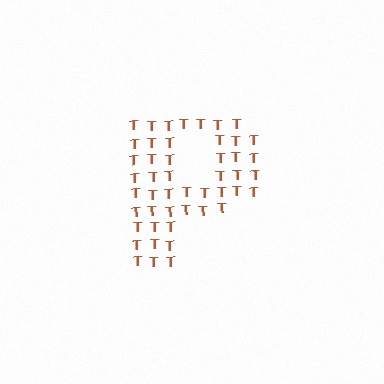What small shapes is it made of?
It is made of small letter T's.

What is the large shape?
The large shape is the letter P.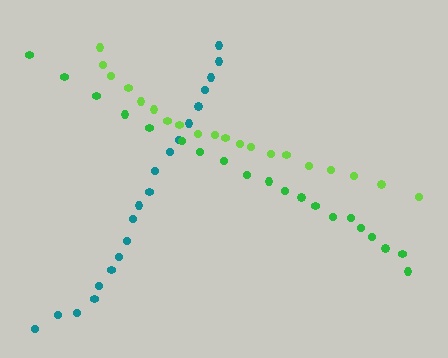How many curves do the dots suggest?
There are 3 distinct paths.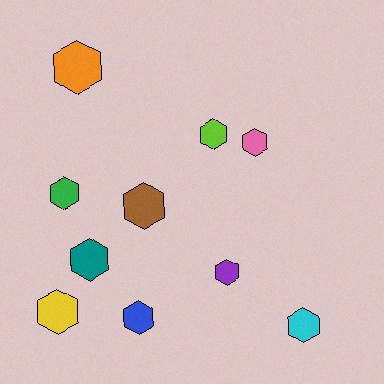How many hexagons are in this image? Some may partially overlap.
There are 10 hexagons.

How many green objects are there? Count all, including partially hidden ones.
There is 1 green object.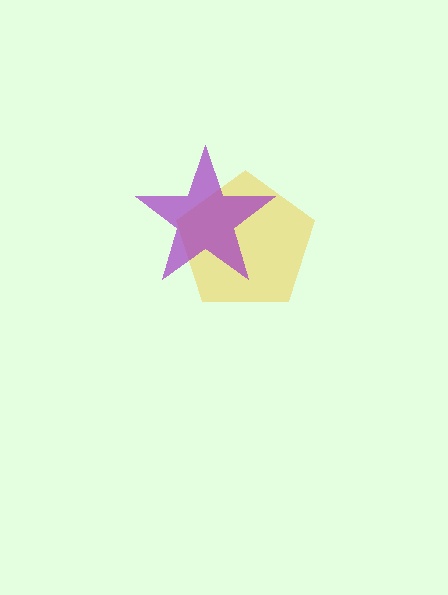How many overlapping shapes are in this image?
There are 2 overlapping shapes in the image.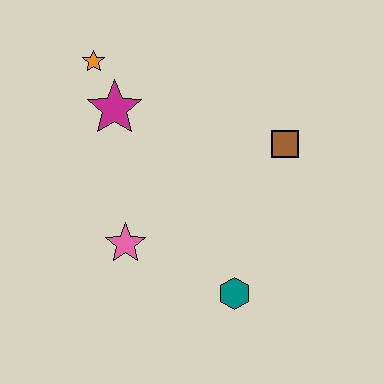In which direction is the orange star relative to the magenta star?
The orange star is above the magenta star.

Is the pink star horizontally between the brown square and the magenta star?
Yes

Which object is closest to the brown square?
The teal hexagon is closest to the brown square.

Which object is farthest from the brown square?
The orange star is farthest from the brown square.